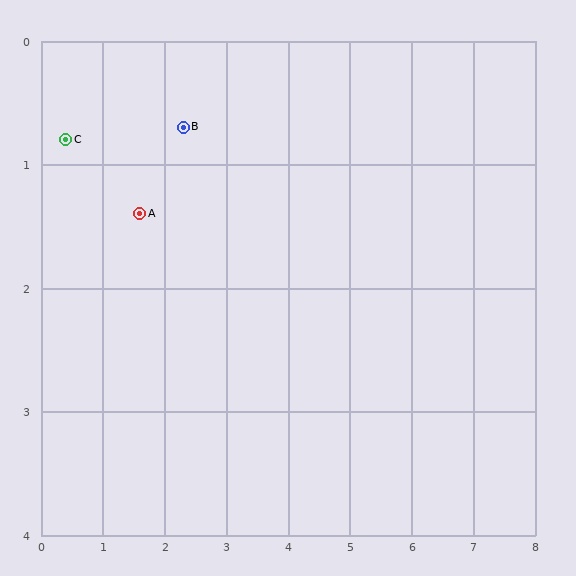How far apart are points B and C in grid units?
Points B and C are about 1.9 grid units apart.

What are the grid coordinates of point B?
Point B is at approximately (2.3, 0.7).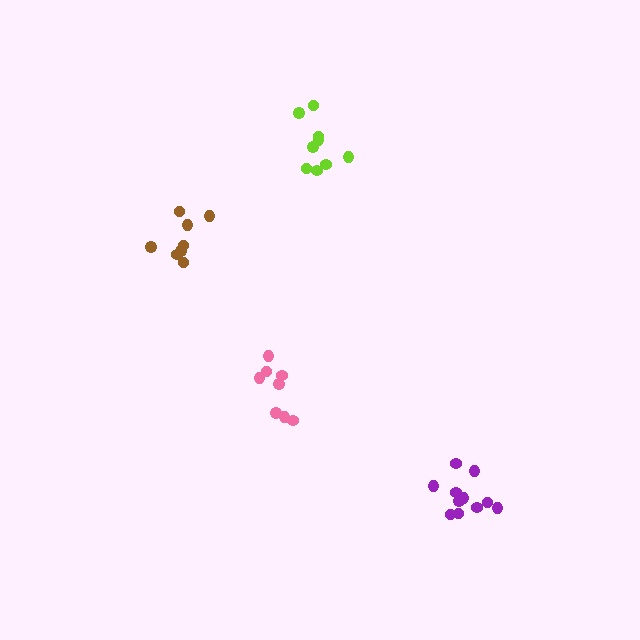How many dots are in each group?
Group 1: 11 dots, Group 2: 9 dots, Group 3: 8 dots, Group 4: 8 dots (36 total).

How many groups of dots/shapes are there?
There are 4 groups.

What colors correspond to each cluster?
The clusters are colored: purple, lime, brown, pink.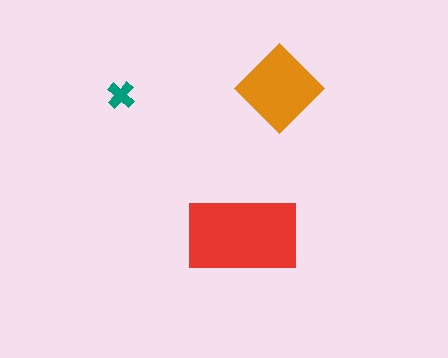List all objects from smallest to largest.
The teal cross, the orange diamond, the red rectangle.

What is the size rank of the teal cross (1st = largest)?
3rd.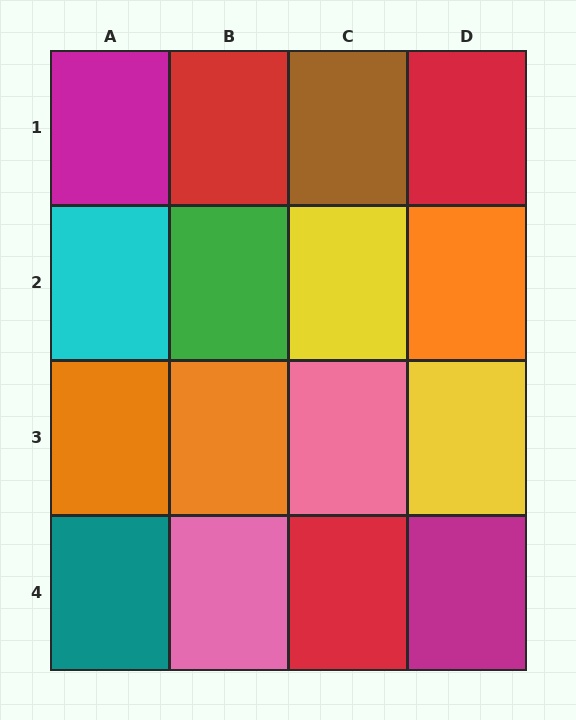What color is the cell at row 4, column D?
Magenta.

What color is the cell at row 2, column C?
Yellow.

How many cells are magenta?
2 cells are magenta.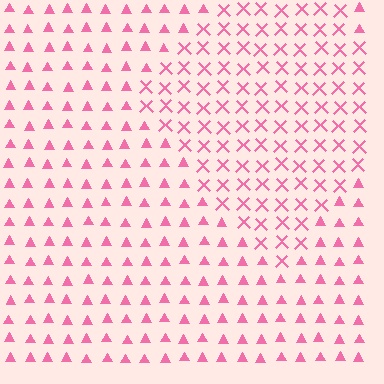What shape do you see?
I see a diamond.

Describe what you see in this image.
The image is filled with small pink elements arranged in a uniform grid. A diamond-shaped region contains X marks, while the surrounding area contains triangles. The boundary is defined purely by the change in element shape.